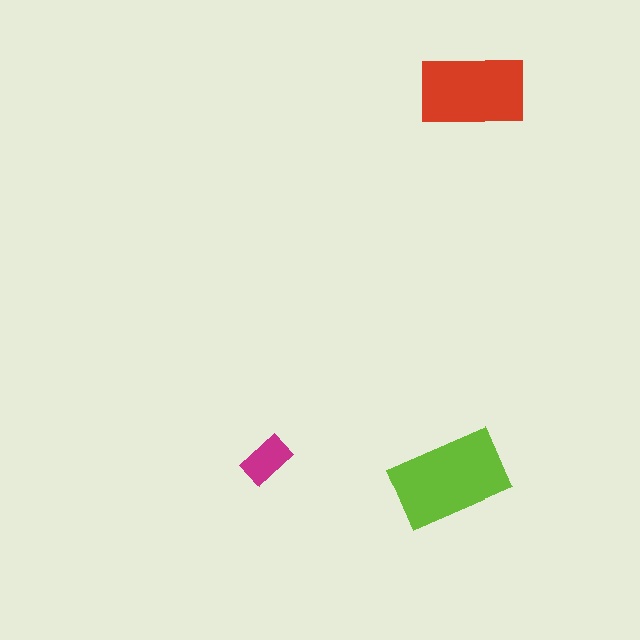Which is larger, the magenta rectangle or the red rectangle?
The red one.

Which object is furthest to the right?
The red rectangle is rightmost.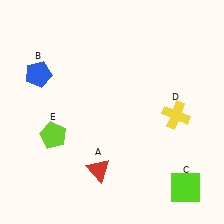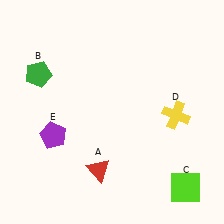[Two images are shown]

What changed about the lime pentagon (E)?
In Image 1, E is lime. In Image 2, it changed to purple.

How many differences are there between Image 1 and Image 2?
There are 2 differences between the two images.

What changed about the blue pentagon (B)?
In Image 1, B is blue. In Image 2, it changed to green.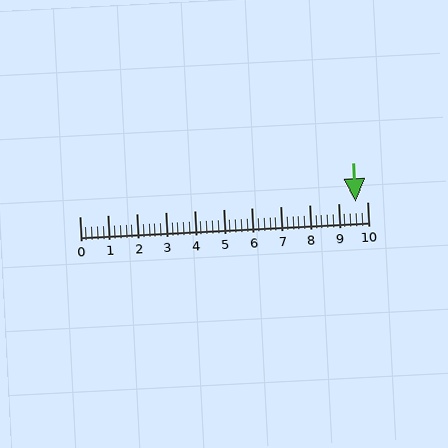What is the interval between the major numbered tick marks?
The major tick marks are spaced 1 units apart.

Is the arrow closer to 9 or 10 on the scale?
The arrow is closer to 10.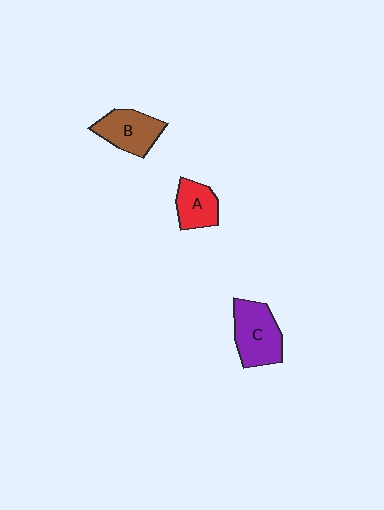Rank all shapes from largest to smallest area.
From largest to smallest: C (purple), B (brown), A (red).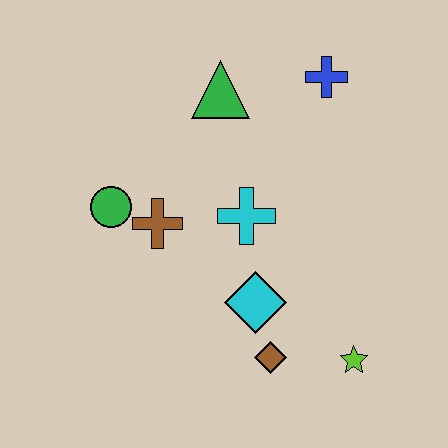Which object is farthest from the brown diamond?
The blue cross is farthest from the brown diamond.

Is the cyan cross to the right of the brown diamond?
No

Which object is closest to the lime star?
The brown diamond is closest to the lime star.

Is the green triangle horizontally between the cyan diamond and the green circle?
Yes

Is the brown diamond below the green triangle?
Yes